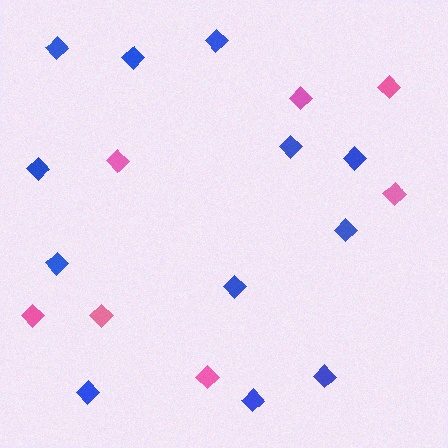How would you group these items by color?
There are 2 groups: one group of pink diamonds (7) and one group of blue diamonds (12).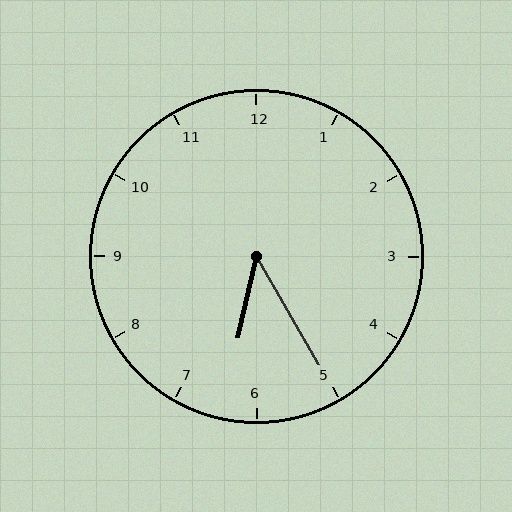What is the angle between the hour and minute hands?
Approximately 42 degrees.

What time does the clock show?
6:25.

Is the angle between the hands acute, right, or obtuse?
It is acute.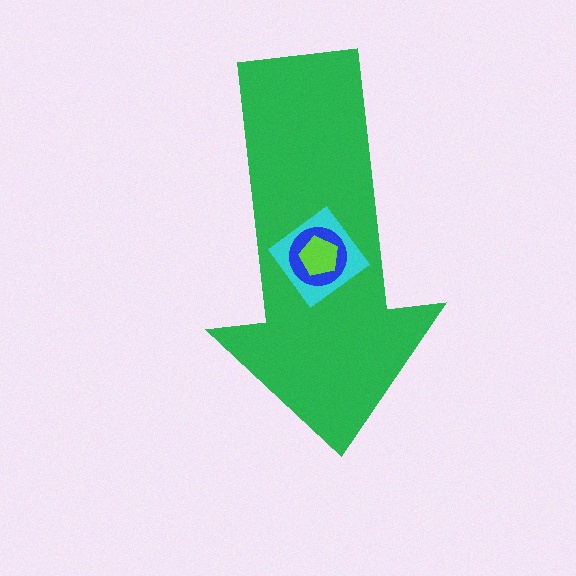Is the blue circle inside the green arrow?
Yes.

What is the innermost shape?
The lime pentagon.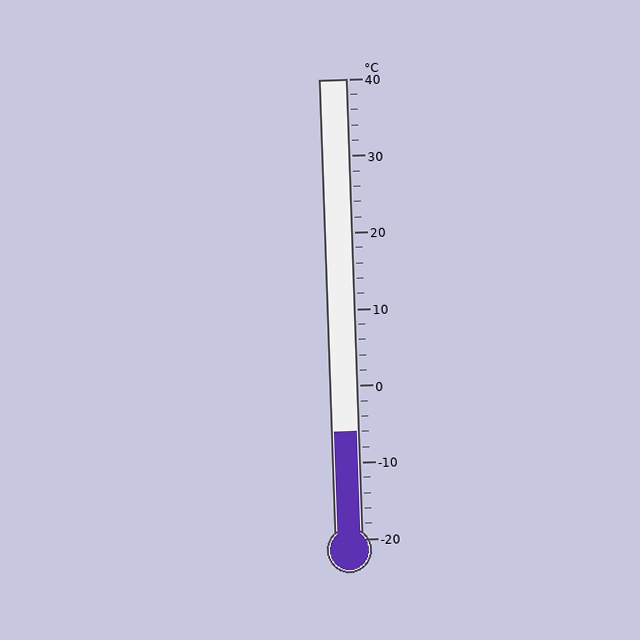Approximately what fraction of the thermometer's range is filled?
The thermometer is filled to approximately 25% of its range.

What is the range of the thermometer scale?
The thermometer scale ranges from -20°C to 40°C.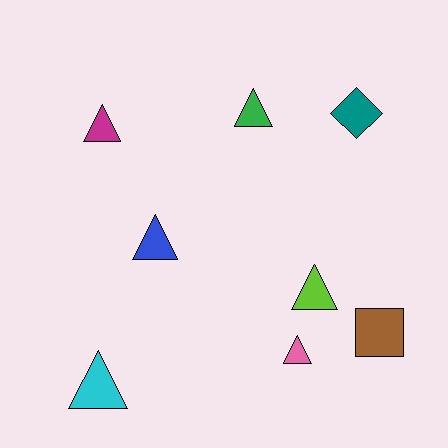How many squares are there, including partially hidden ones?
There is 1 square.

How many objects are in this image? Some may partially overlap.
There are 8 objects.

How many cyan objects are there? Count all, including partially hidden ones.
There is 1 cyan object.